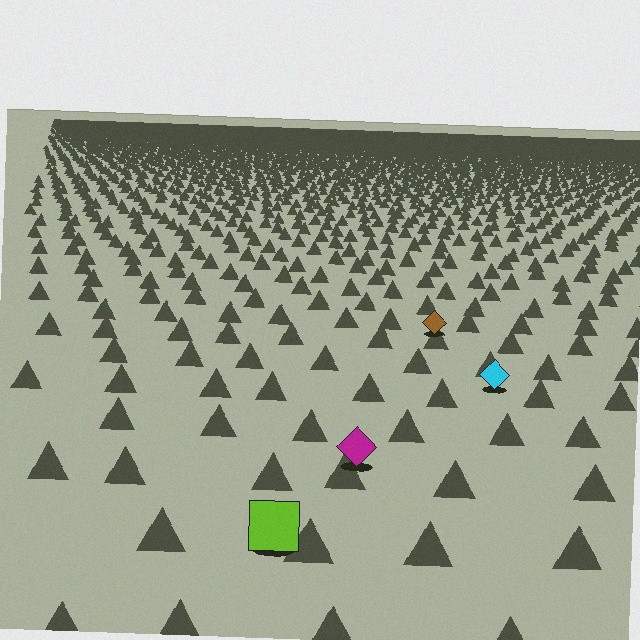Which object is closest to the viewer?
The lime square is closest. The texture marks near it are larger and more spread out.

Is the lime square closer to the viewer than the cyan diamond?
Yes. The lime square is closer — you can tell from the texture gradient: the ground texture is coarser near it.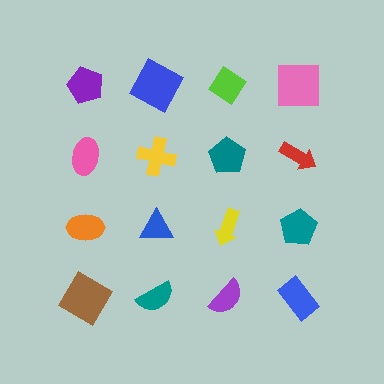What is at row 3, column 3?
A yellow arrow.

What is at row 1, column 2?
A blue square.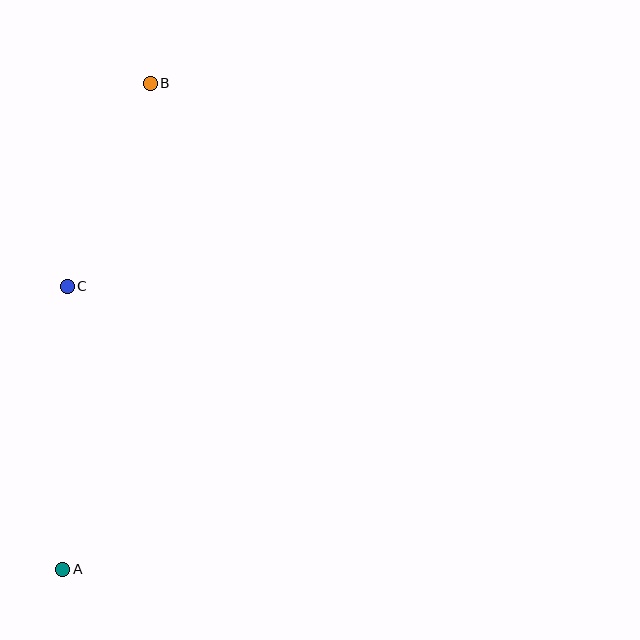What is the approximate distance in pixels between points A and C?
The distance between A and C is approximately 283 pixels.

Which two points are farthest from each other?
Points A and B are farthest from each other.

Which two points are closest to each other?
Points B and C are closest to each other.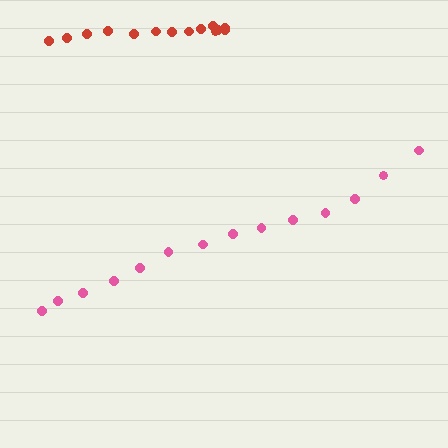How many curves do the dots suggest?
There are 2 distinct paths.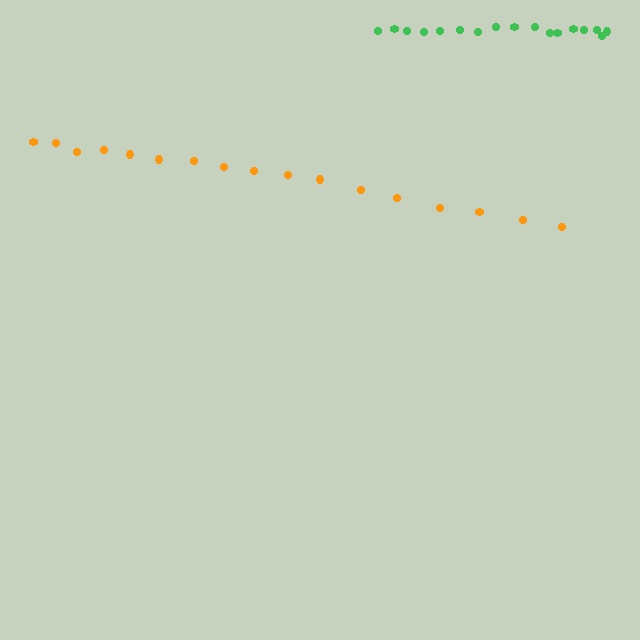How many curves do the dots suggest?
There are 2 distinct paths.